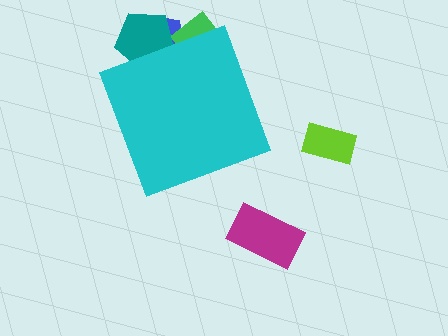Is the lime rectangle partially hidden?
No, the lime rectangle is fully visible.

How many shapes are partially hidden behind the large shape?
3 shapes are partially hidden.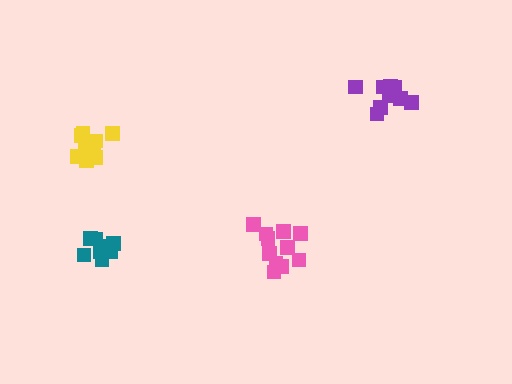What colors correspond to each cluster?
The clusters are colored: pink, teal, yellow, purple.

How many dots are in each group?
Group 1: 11 dots, Group 2: 11 dots, Group 3: 9 dots, Group 4: 9 dots (40 total).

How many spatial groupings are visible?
There are 4 spatial groupings.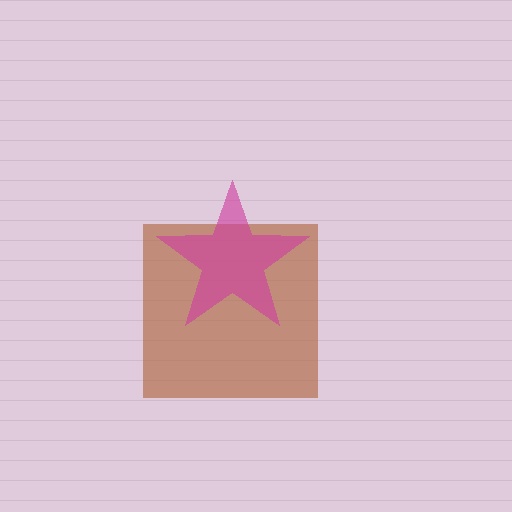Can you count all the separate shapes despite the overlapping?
Yes, there are 2 separate shapes.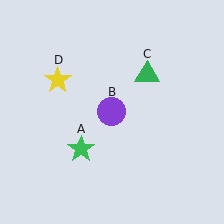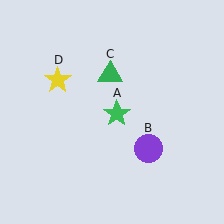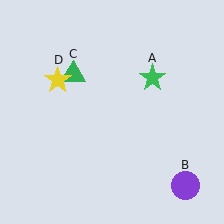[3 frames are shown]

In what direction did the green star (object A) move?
The green star (object A) moved up and to the right.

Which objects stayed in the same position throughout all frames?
Yellow star (object D) remained stationary.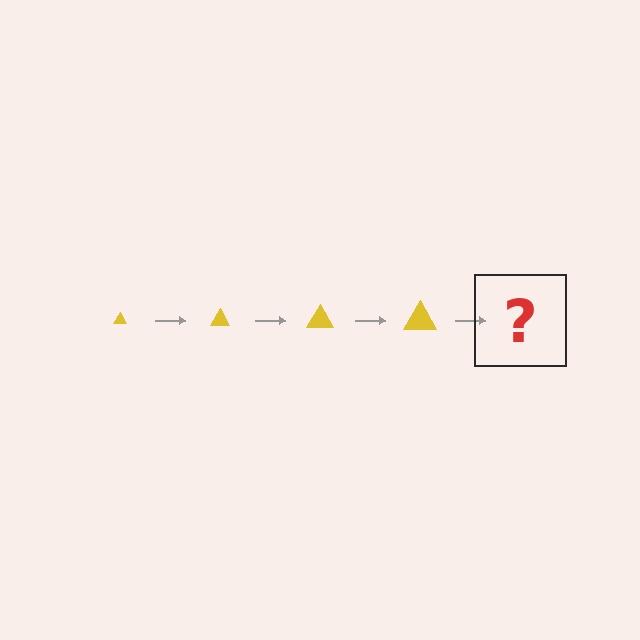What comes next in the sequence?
The next element should be a yellow triangle, larger than the previous one.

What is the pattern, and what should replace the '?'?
The pattern is that the triangle gets progressively larger each step. The '?' should be a yellow triangle, larger than the previous one.